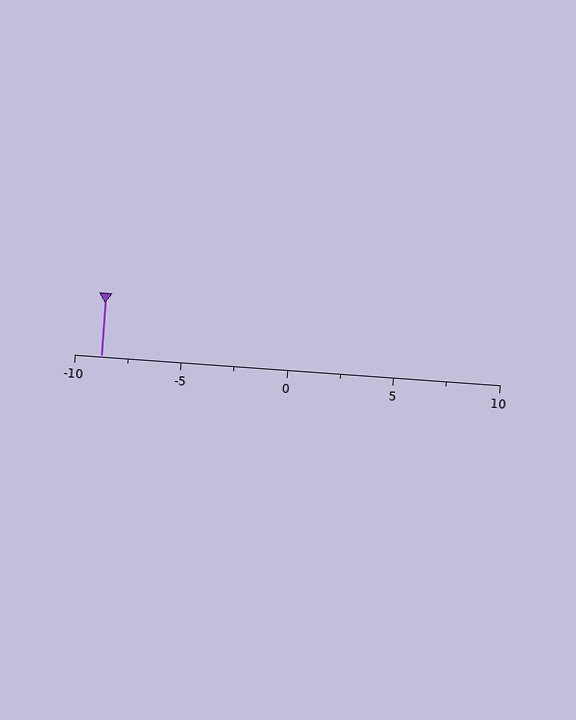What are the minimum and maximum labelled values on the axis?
The axis runs from -10 to 10.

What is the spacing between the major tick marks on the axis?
The major ticks are spaced 5 apart.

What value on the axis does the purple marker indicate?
The marker indicates approximately -8.8.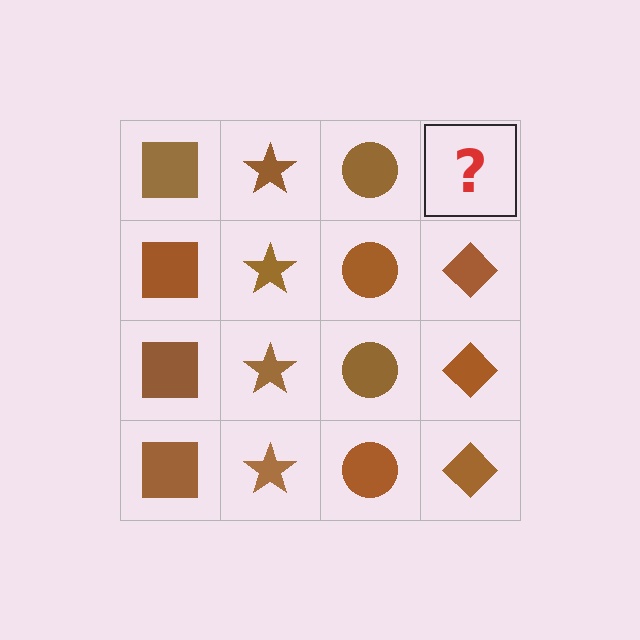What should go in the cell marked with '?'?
The missing cell should contain a brown diamond.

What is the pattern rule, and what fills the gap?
The rule is that each column has a consistent shape. The gap should be filled with a brown diamond.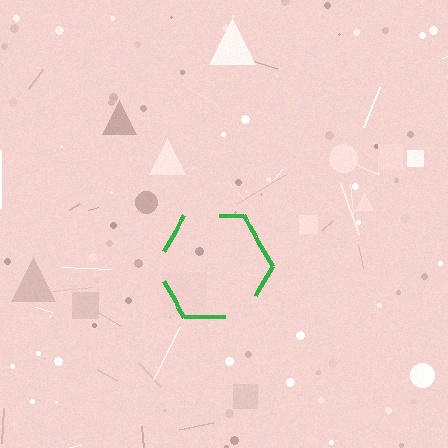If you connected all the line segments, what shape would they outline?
They would outline a hexagon.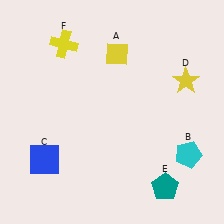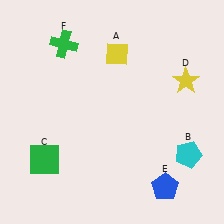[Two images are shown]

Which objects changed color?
C changed from blue to green. E changed from teal to blue. F changed from yellow to green.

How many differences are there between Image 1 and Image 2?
There are 3 differences between the two images.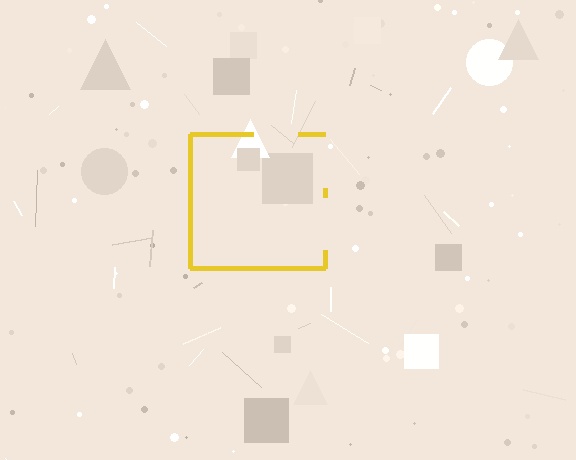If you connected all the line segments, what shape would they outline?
They would outline a square.